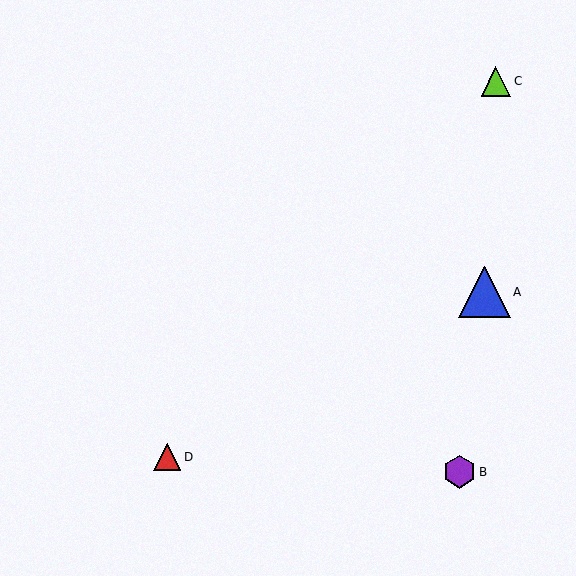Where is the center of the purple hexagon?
The center of the purple hexagon is at (460, 472).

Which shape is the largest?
The blue triangle (labeled A) is the largest.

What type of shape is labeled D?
Shape D is a red triangle.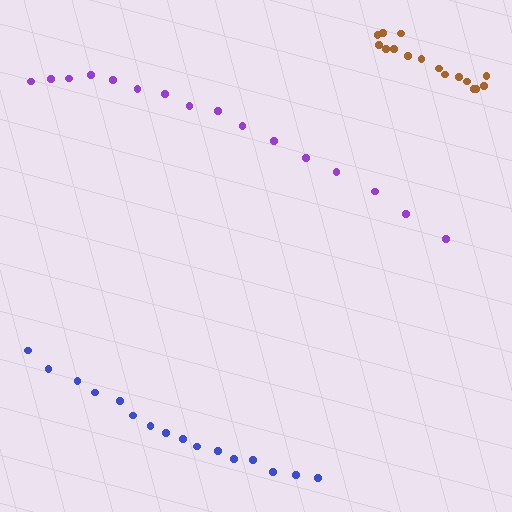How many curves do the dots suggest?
There are 3 distinct paths.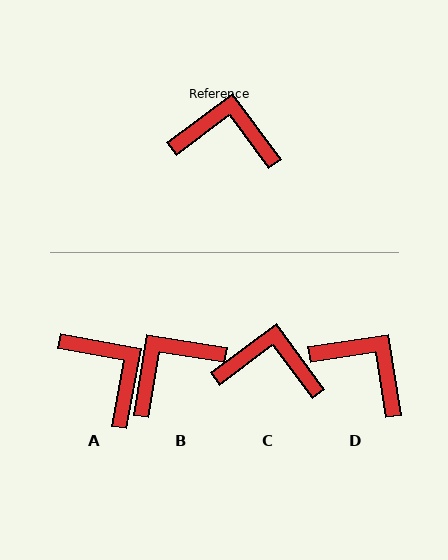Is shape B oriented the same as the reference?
No, it is off by about 44 degrees.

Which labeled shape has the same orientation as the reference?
C.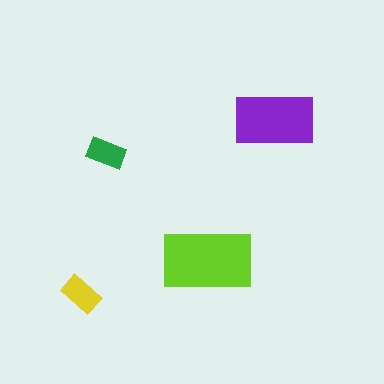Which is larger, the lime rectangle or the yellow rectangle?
The lime one.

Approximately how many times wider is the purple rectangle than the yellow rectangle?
About 2 times wider.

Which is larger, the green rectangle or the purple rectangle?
The purple one.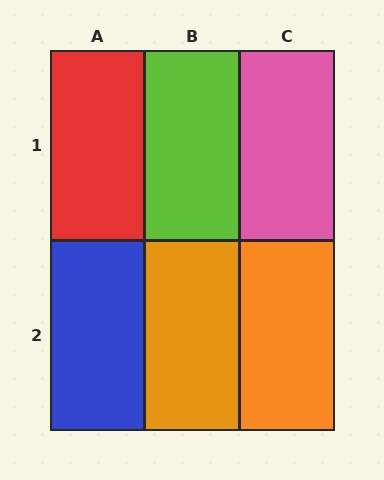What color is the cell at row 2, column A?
Blue.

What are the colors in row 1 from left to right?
Red, lime, pink.